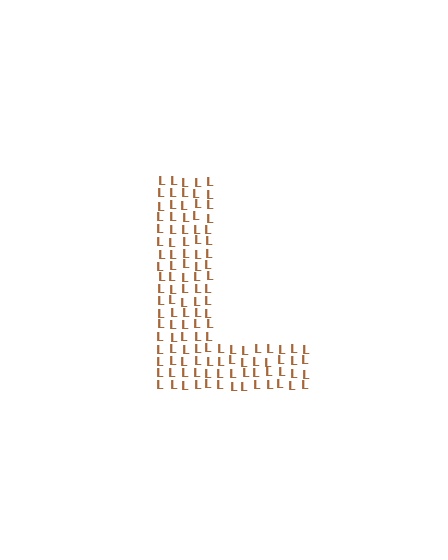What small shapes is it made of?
It is made of small letter L's.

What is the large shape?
The large shape is the letter L.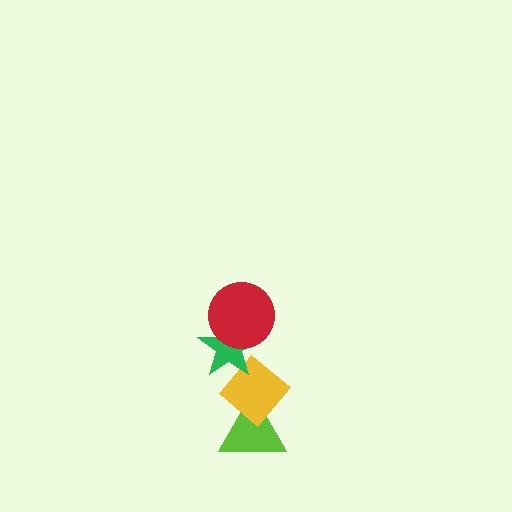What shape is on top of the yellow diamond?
The green star is on top of the yellow diamond.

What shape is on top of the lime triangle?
The yellow diamond is on top of the lime triangle.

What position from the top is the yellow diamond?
The yellow diamond is 3rd from the top.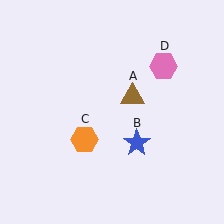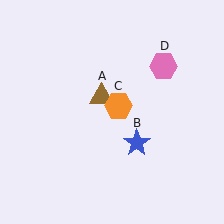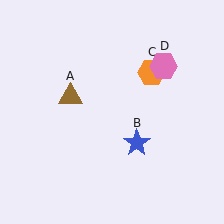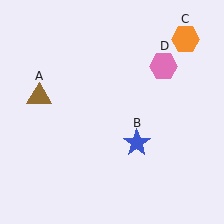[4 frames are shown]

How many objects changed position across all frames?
2 objects changed position: brown triangle (object A), orange hexagon (object C).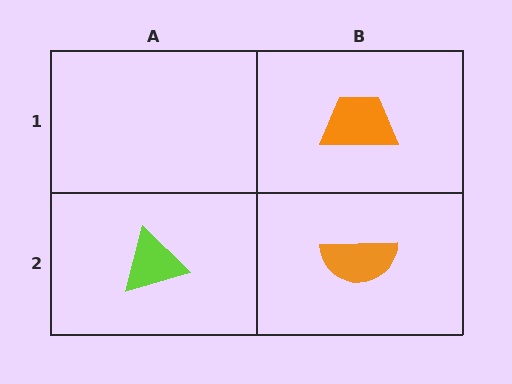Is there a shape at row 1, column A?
No, that cell is empty.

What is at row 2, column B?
An orange semicircle.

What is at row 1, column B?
An orange trapezoid.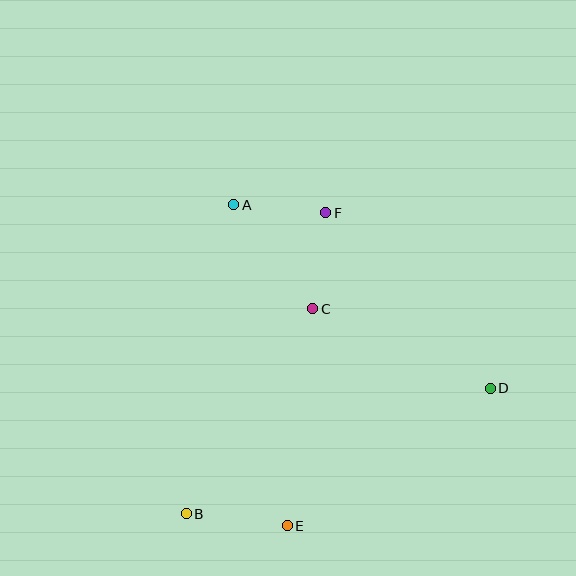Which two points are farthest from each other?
Points B and F are farthest from each other.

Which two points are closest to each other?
Points A and F are closest to each other.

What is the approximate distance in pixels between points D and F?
The distance between D and F is approximately 241 pixels.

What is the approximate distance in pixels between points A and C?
The distance between A and C is approximately 131 pixels.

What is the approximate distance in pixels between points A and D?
The distance between A and D is approximately 316 pixels.